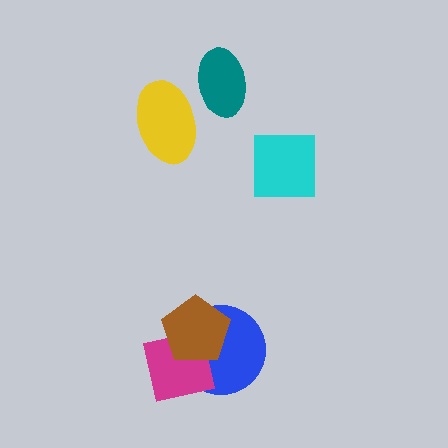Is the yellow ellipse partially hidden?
Yes, it is partially covered by another shape.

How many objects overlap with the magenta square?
2 objects overlap with the magenta square.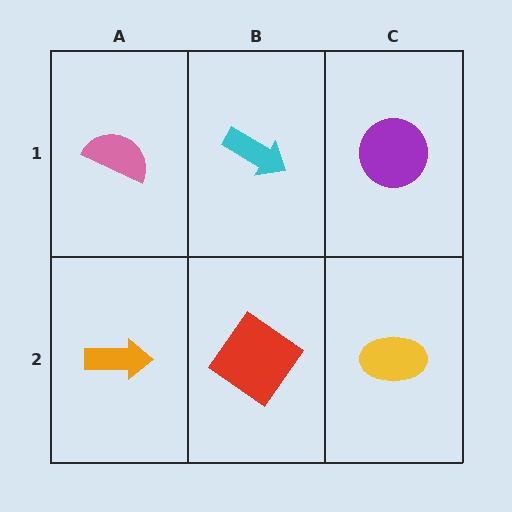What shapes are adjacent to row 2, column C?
A purple circle (row 1, column C), a red diamond (row 2, column B).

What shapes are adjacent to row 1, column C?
A yellow ellipse (row 2, column C), a cyan arrow (row 1, column B).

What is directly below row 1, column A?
An orange arrow.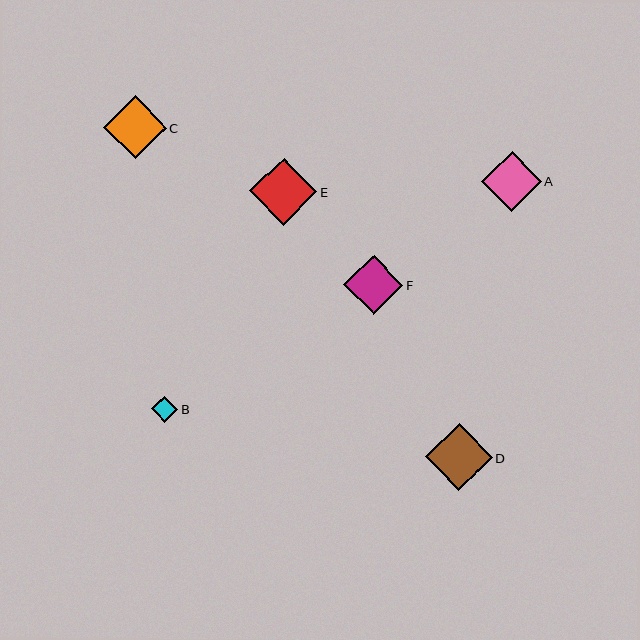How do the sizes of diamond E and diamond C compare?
Diamond E and diamond C are approximately the same size.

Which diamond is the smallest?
Diamond B is the smallest with a size of approximately 26 pixels.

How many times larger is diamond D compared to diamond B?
Diamond D is approximately 2.6 times the size of diamond B.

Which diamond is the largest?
Diamond E is the largest with a size of approximately 67 pixels.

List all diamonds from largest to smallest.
From largest to smallest: E, D, C, A, F, B.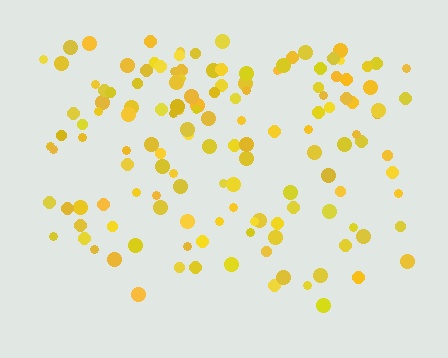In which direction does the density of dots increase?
From bottom to top, with the top side densest.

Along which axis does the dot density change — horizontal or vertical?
Vertical.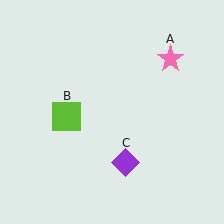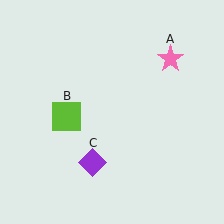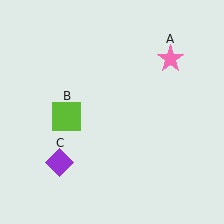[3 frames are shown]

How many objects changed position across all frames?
1 object changed position: purple diamond (object C).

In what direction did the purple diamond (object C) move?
The purple diamond (object C) moved left.